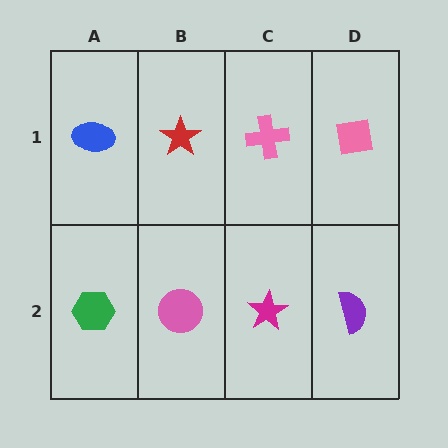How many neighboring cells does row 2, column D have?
2.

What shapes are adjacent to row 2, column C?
A pink cross (row 1, column C), a pink circle (row 2, column B), a purple semicircle (row 2, column D).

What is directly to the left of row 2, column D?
A magenta star.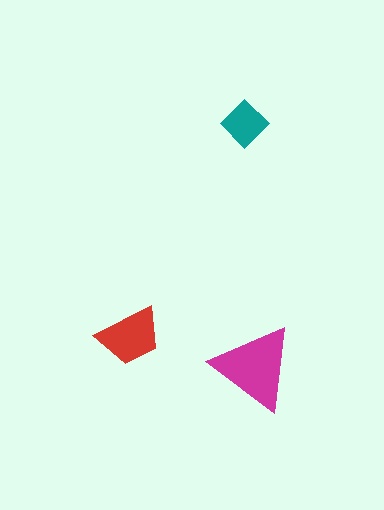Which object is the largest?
The magenta triangle.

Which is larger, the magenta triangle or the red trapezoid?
The magenta triangle.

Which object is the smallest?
The teal diamond.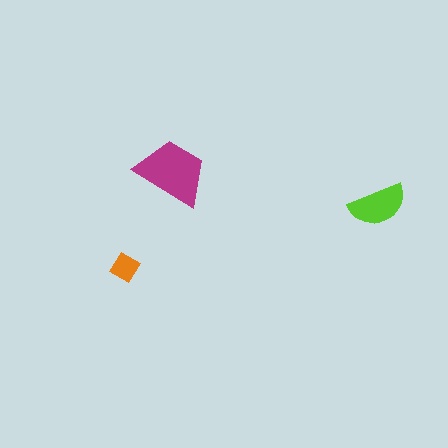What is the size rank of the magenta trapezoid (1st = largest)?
1st.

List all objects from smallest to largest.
The orange diamond, the lime semicircle, the magenta trapezoid.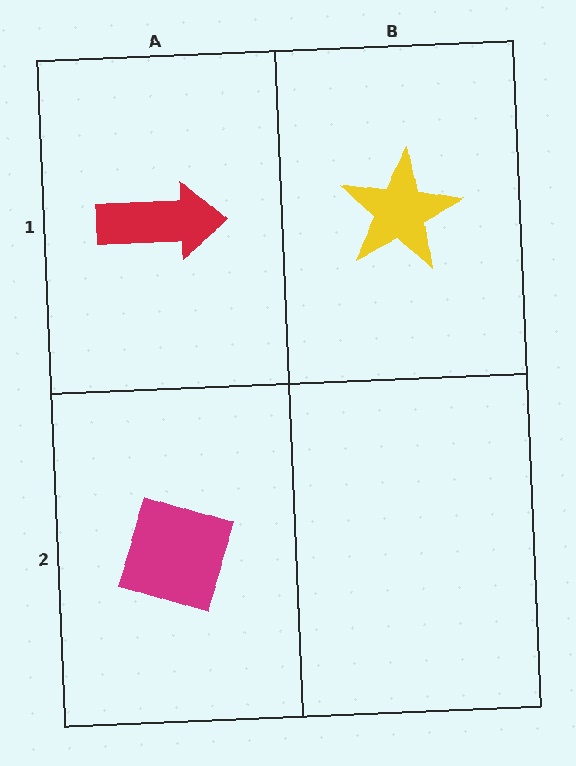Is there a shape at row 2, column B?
No, that cell is empty.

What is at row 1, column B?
A yellow star.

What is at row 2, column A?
A magenta diamond.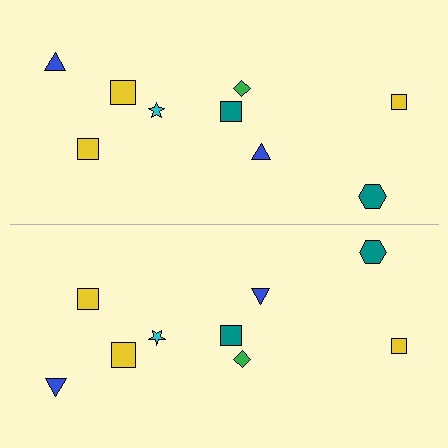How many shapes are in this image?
There are 18 shapes in this image.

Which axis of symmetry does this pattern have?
The pattern has a horizontal axis of symmetry running through the center of the image.